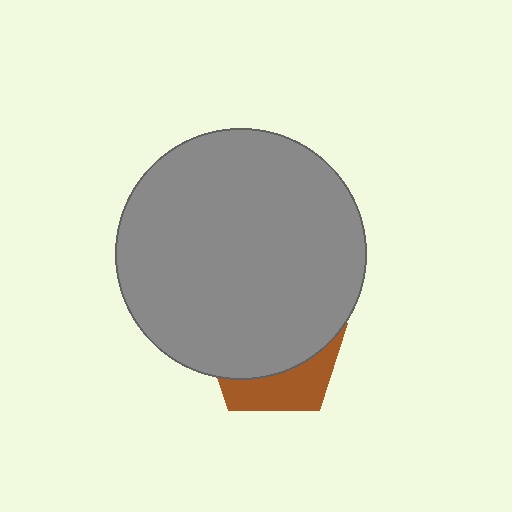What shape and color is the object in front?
The object in front is a gray circle.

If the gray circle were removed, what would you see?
You would see the complete brown pentagon.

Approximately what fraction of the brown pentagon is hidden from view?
Roughly 68% of the brown pentagon is hidden behind the gray circle.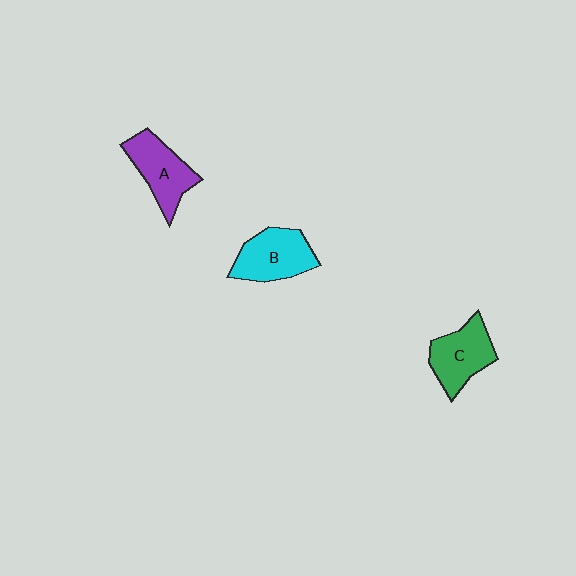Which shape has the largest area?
Shape B (cyan).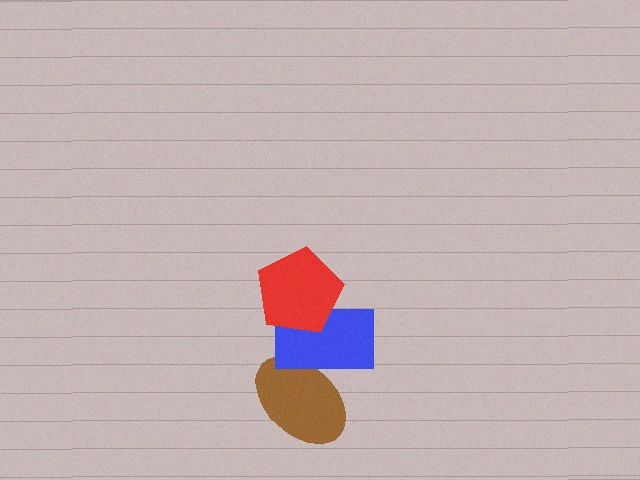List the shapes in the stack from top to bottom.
From top to bottom: the red pentagon, the blue rectangle, the brown ellipse.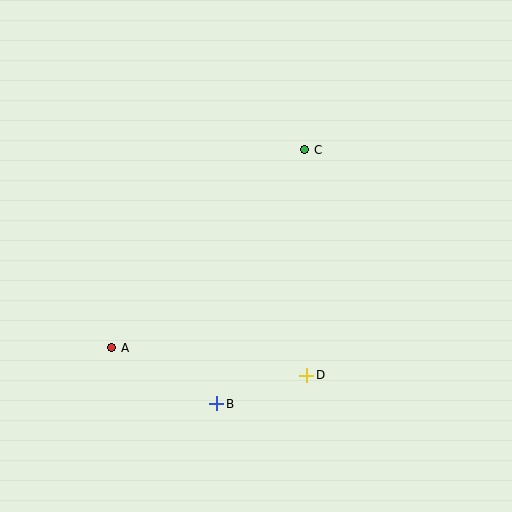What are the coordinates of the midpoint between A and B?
The midpoint between A and B is at (164, 376).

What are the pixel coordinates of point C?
Point C is at (305, 150).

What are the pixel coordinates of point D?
Point D is at (307, 375).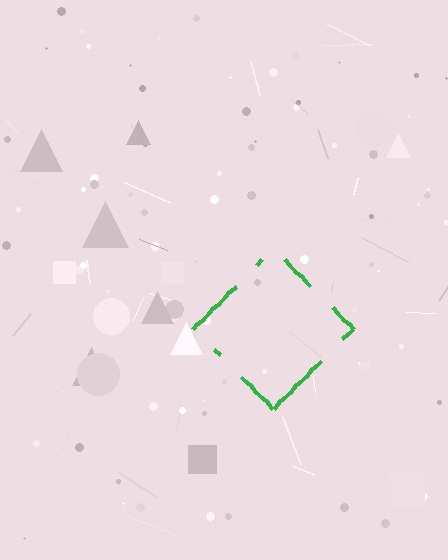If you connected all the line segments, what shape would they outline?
They would outline a diamond.